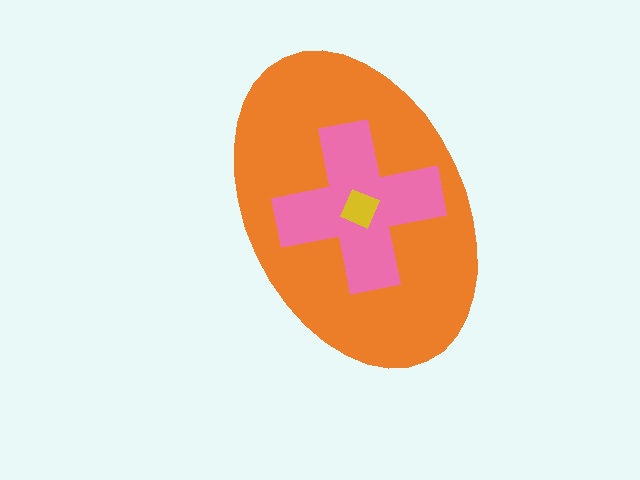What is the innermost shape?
The yellow square.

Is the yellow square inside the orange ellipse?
Yes.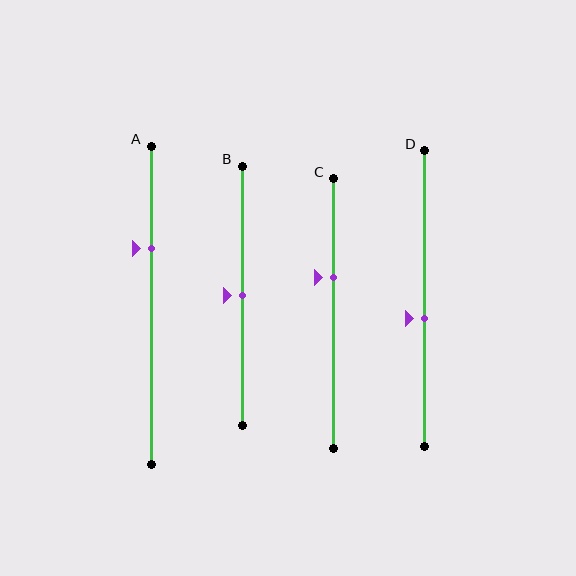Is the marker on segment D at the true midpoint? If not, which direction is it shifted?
No, the marker on segment D is shifted downward by about 7% of the segment length.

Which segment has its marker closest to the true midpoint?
Segment B has its marker closest to the true midpoint.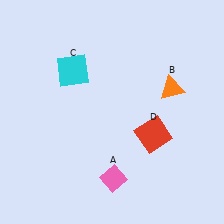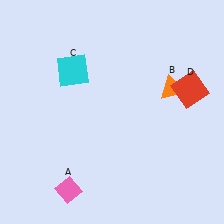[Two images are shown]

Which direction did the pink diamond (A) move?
The pink diamond (A) moved left.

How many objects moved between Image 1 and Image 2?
2 objects moved between the two images.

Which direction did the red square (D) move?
The red square (D) moved up.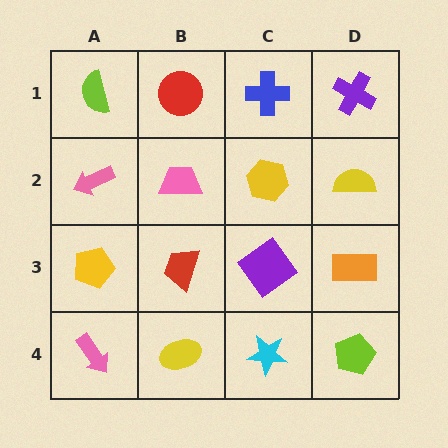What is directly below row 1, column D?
A yellow semicircle.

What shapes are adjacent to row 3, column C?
A yellow hexagon (row 2, column C), a cyan star (row 4, column C), a red trapezoid (row 3, column B), an orange rectangle (row 3, column D).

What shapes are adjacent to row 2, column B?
A red circle (row 1, column B), a red trapezoid (row 3, column B), a pink arrow (row 2, column A), a yellow hexagon (row 2, column C).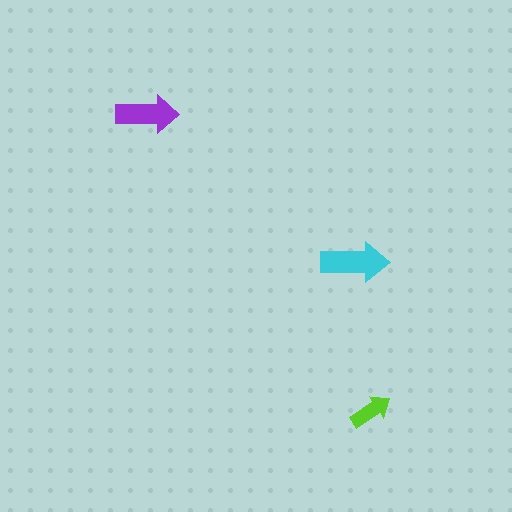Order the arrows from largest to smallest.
the cyan one, the purple one, the lime one.